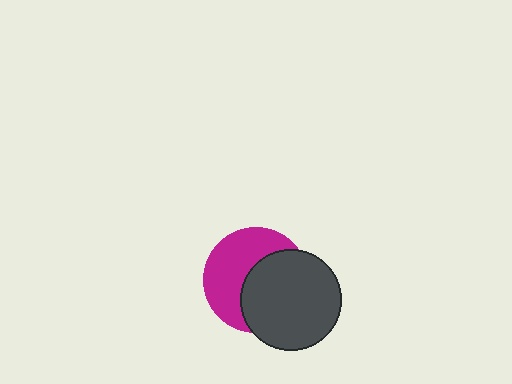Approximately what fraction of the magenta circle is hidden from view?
Roughly 50% of the magenta circle is hidden behind the dark gray circle.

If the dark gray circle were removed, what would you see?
You would see the complete magenta circle.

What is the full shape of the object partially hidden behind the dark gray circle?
The partially hidden object is a magenta circle.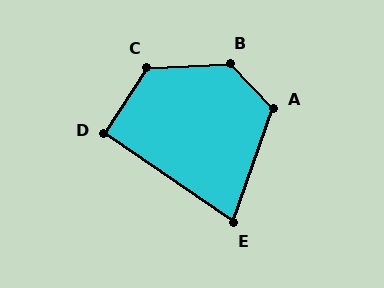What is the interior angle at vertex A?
Approximately 117 degrees (obtuse).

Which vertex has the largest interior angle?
B, at approximately 131 degrees.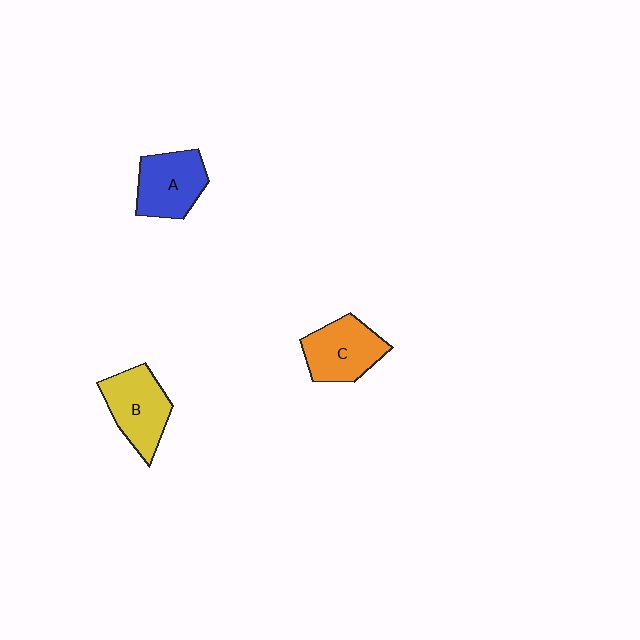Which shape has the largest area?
Shape B (yellow).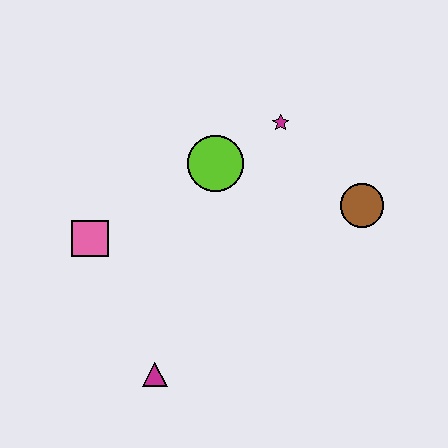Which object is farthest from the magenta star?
The magenta triangle is farthest from the magenta star.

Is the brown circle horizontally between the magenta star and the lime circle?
No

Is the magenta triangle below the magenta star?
Yes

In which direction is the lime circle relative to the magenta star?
The lime circle is to the left of the magenta star.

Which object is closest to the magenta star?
The lime circle is closest to the magenta star.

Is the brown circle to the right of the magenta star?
Yes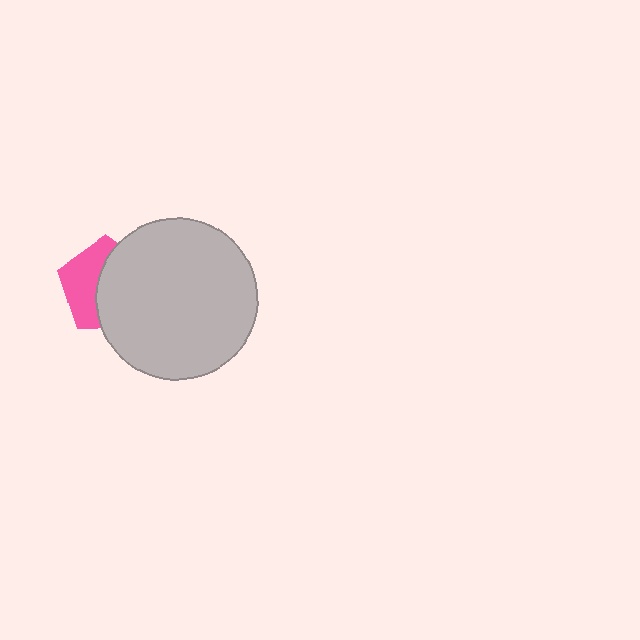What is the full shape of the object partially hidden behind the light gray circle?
The partially hidden object is a pink pentagon.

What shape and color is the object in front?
The object in front is a light gray circle.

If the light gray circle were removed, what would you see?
You would see the complete pink pentagon.